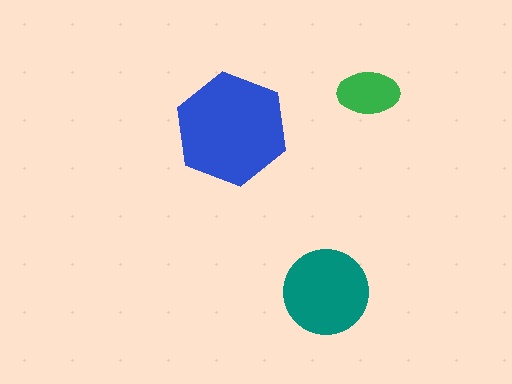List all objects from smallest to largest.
The green ellipse, the teal circle, the blue hexagon.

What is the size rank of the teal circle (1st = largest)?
2nd.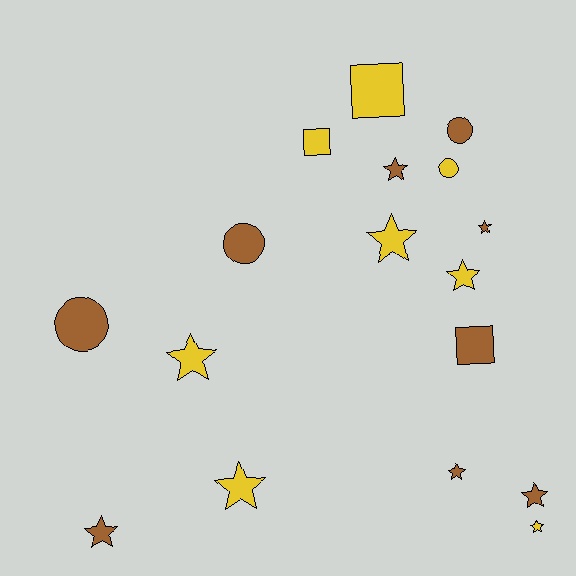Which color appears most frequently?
Brown, with 9 objects.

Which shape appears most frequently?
Star, with 10 objects.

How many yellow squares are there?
There are 2 yellow squares.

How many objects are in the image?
There are 17 objects.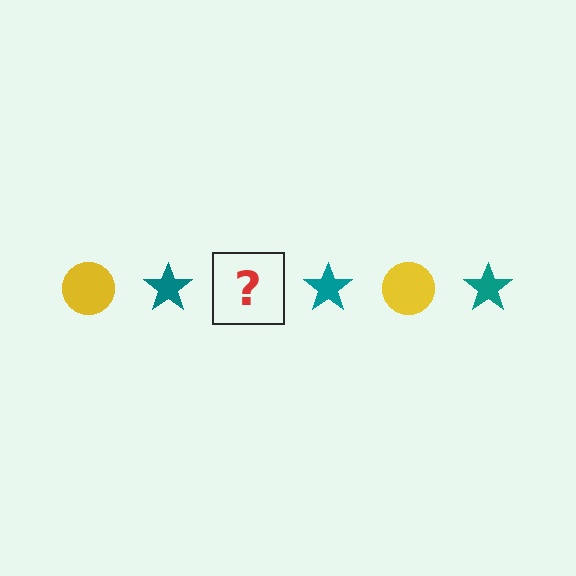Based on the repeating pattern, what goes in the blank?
The blank should be a yellow circle.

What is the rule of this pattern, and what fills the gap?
The rule is that the pattern alternates between yellow circle and teal star. The gap should be filled with a yellow circle.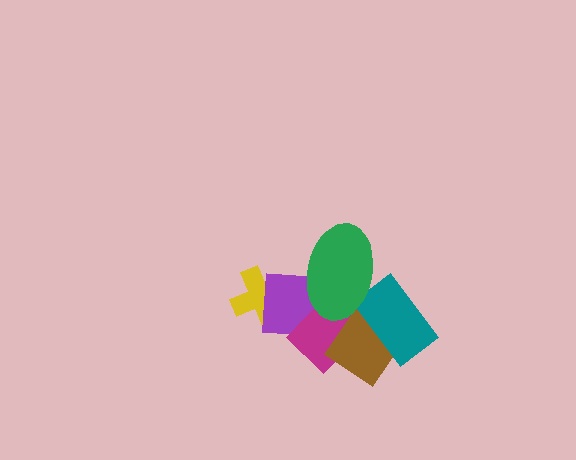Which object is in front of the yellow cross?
The purple square is in front of the yellow cross.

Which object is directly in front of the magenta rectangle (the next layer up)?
The brown diamond is directly in front of the magenta rectangle.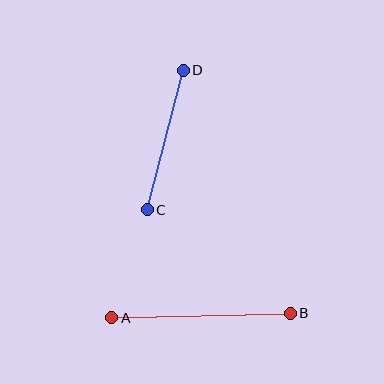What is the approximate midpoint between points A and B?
The midpoint is at approximately (201, 316) pixels.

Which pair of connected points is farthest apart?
Points A and B are farthest apart.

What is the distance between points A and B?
The distance is approximately 179 pixels.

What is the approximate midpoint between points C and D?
The midpoint is at approximately (165, 140) pixels.